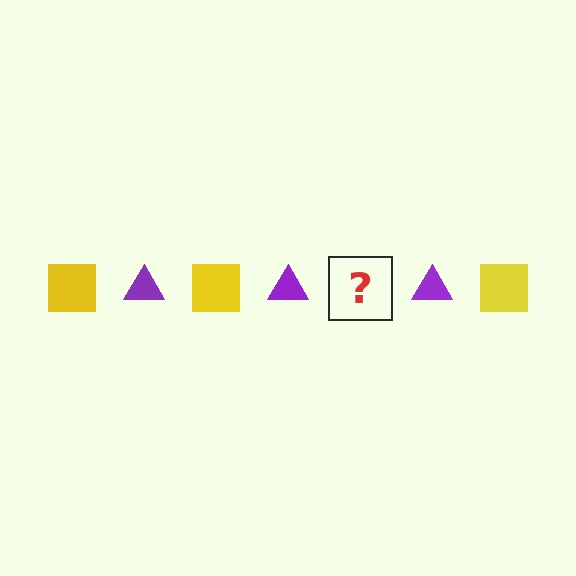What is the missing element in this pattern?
The missing element is a yellow square.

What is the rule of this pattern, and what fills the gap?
The rule is that the pattern alternates between yellow square and purple triangle. The gap should be filled with a yellow square.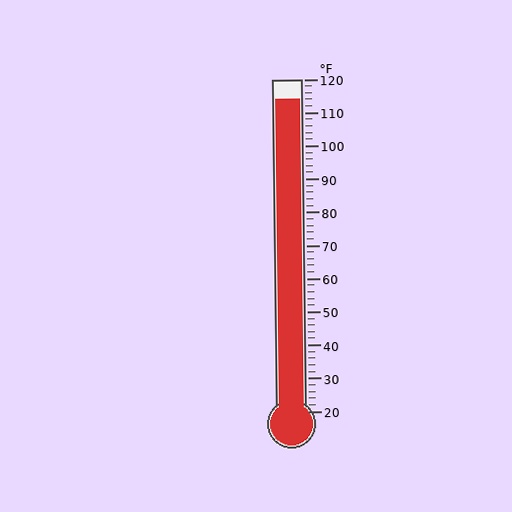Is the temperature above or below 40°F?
The temperature is above 40°F.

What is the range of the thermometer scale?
The thermometer scale ranges from 20°F to 120°F.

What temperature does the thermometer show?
The thermometer shows approximately 114°F.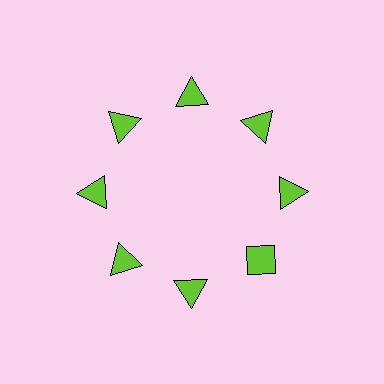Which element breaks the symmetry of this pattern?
The lime diamond at roughly the 4 o'clock position breaks the symmetry. All other shapes are lime triangles.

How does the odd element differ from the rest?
It has a different shape: diamond instead of triangle.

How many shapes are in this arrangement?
There are 8 shapes arranged in a ring pattern.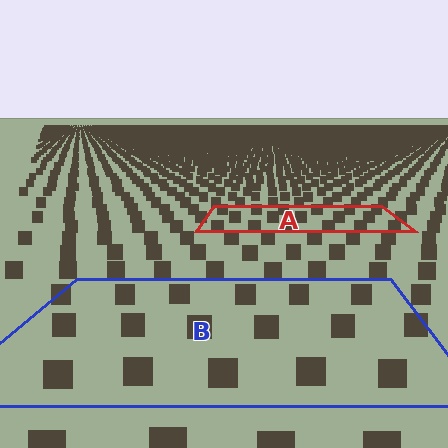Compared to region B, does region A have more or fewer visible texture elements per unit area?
Region A has more texture elements per unit area — they are packed more densely because it is farther away.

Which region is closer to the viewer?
Region B is closer. The texture elements there are larger and more spread out.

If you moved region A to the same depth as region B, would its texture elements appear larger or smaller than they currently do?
They would appear larger. At a closer depth, the same texture elements are projected at a bigger on-screen size.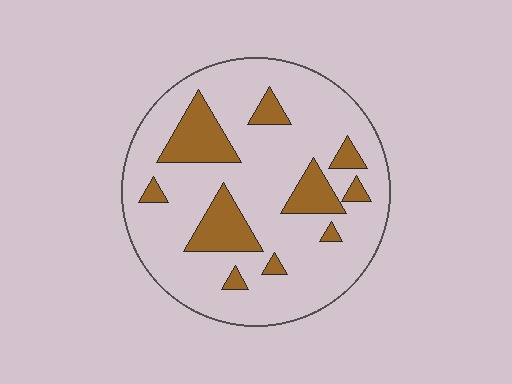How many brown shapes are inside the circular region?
10.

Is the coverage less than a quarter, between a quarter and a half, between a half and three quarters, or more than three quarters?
Less than a quarter.